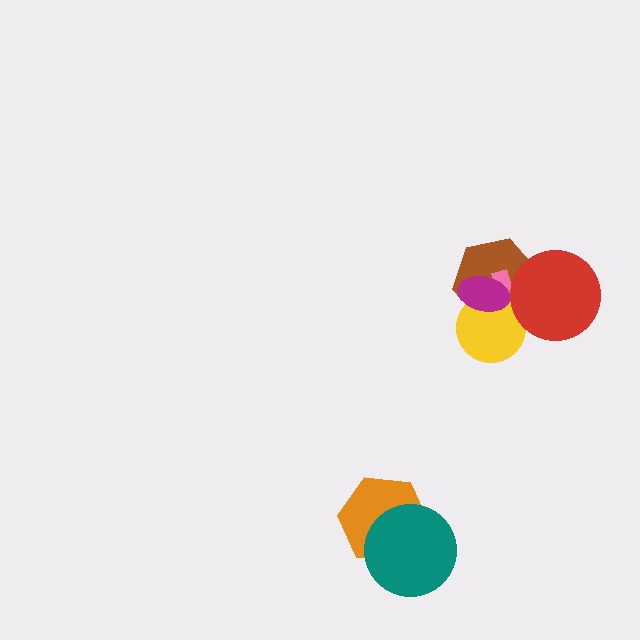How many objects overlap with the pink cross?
4 objects overlap with the pink cross.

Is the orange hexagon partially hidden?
Yes, it is partially covered by another shape.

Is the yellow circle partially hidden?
Yes, it is partially covered by another shape.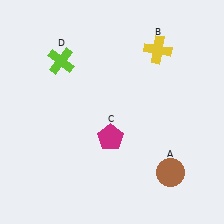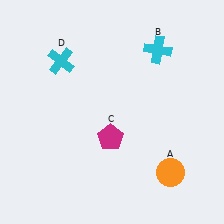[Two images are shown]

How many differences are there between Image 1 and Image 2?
There are 3 differences between the two images.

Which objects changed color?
A changed from brown to orange. B changed from yellow to cyan. D changed from lime to cyan.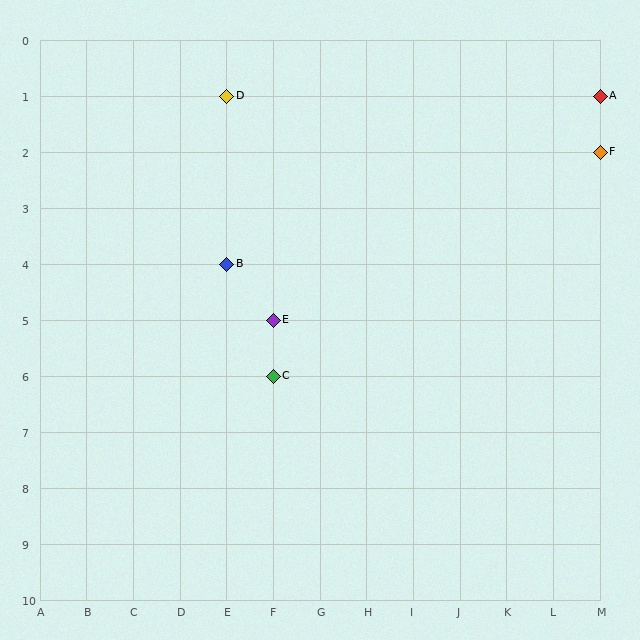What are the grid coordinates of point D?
Point D is at grid coordinates (E, 1).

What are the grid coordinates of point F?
Point F is at grid coordinates (M, 2).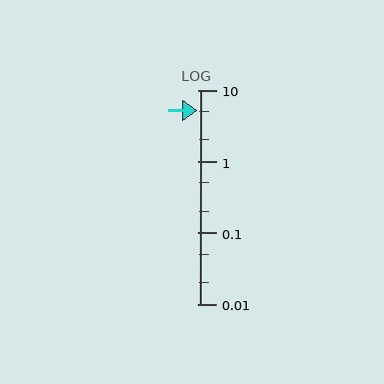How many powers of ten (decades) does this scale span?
The scale spans 3 decades, from 0.01 to 10.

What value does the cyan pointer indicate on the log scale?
The pointer indicates approximately 5.1.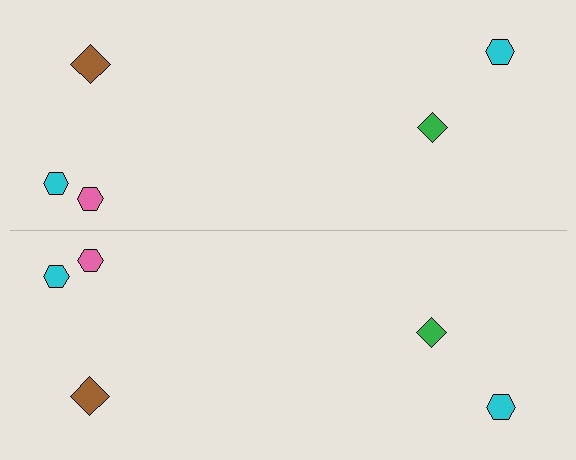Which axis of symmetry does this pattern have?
The pattern has a horizontal axis of symmetry running through the center of the image.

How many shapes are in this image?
There are 10 shapes in this image.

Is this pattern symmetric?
Yes, this pattern has bilateral (reflection) symmetry.